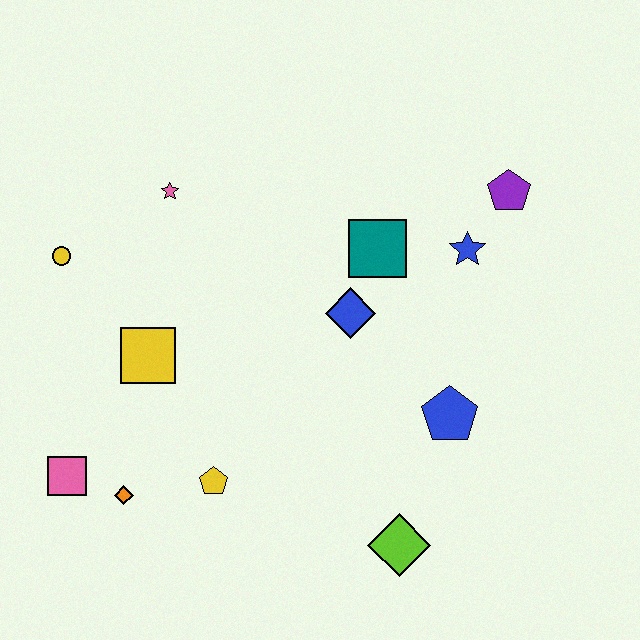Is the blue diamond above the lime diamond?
Yes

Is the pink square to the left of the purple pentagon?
Yes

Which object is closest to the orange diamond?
The pink square is closest to the orange diamond.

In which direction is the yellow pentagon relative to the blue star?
The yellow pentagon is to the left of the blue star.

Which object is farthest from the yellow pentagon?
The purple pentagon is farthest from the yellow pentagon.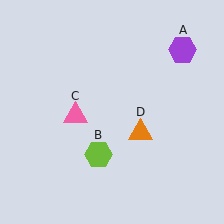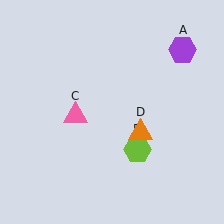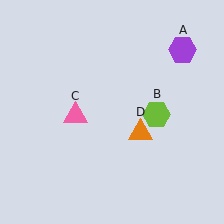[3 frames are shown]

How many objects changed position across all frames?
1 object changed position: lime hexagon (object B).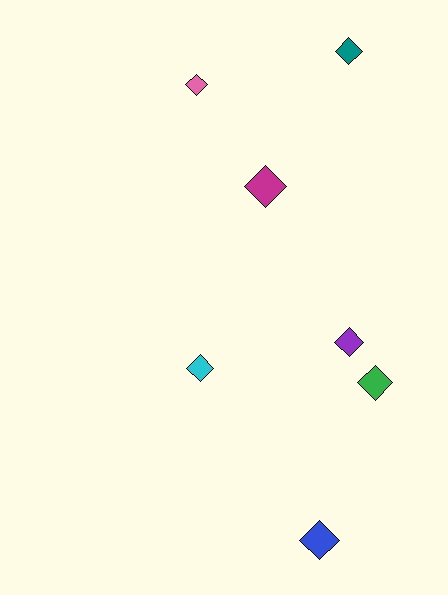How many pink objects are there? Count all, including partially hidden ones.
There is 1 pink object.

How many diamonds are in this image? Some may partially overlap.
There are 7 diamonds.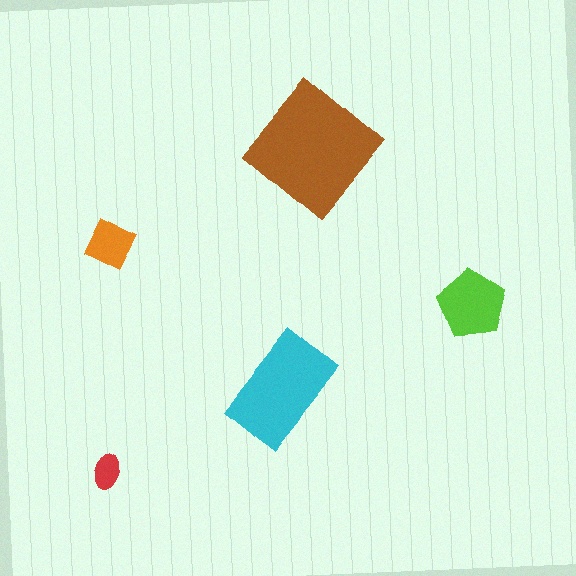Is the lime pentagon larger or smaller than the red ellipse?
Larger.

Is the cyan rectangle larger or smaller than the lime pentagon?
Larger.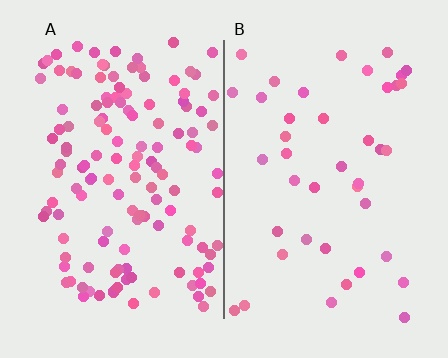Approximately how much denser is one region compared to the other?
Approximately 3.3× — region A over region B.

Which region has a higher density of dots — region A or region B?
A (the left).